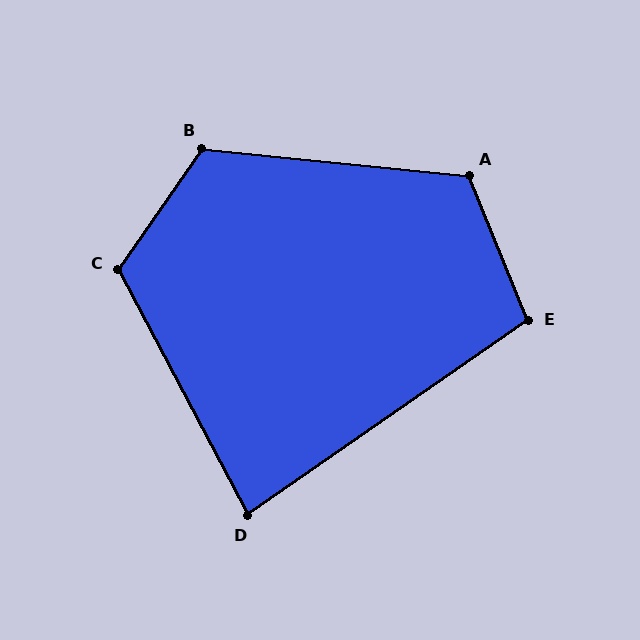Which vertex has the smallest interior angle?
D, at approximately 83 degrees.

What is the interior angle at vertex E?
Approximately 103 degrees (obtuse).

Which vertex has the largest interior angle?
B, at approximately 119 degrees.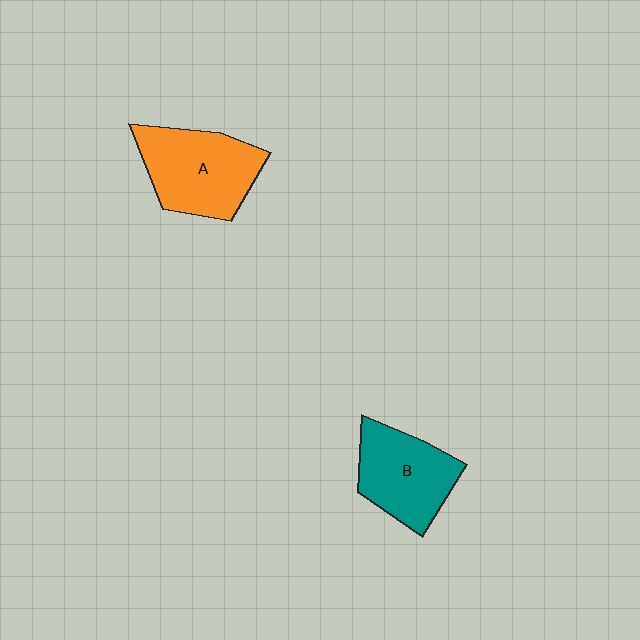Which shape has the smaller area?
Shape B (teal).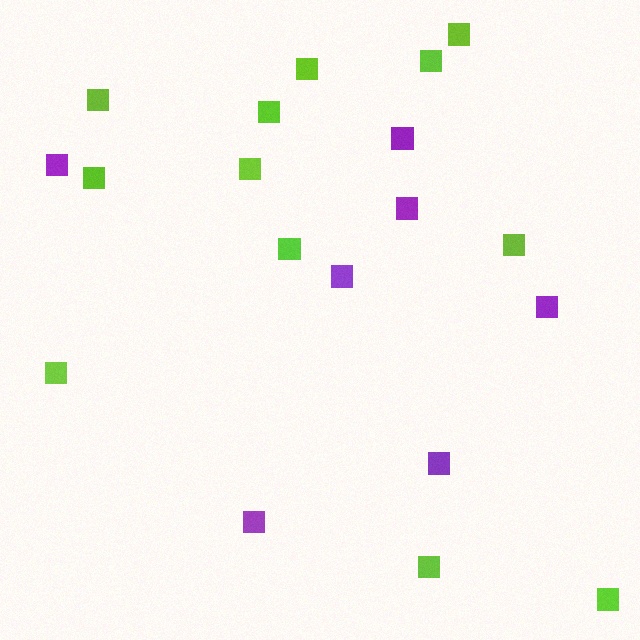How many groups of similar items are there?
There are 2 groups: one group of lime squares (12) and one group of purple squares (7).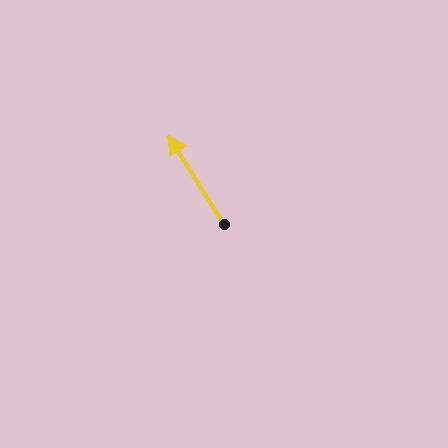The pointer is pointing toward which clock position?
Roughly 11 o'clock.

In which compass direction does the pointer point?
Northwest.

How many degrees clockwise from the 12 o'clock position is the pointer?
Approximately 328 degrees.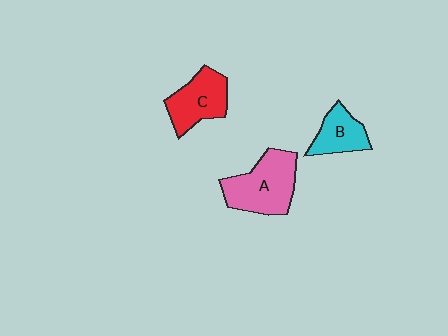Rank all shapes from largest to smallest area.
From largest to smallest: A (pink), C (red), B (cyan).